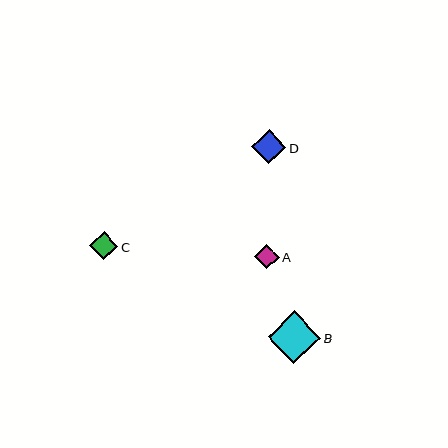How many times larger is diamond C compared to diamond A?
Diamond C is approximately 1.1 times the size of diamond A.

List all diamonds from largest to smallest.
From largest to smallest: B, D, C, A.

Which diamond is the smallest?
Diamond A is the smallest with a size of approximately 25 pixels.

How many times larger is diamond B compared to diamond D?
Diamond B is approximately 1.5 times the size of diamond D.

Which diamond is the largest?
Diamond B is the largest with a size of approximately 53 pixels.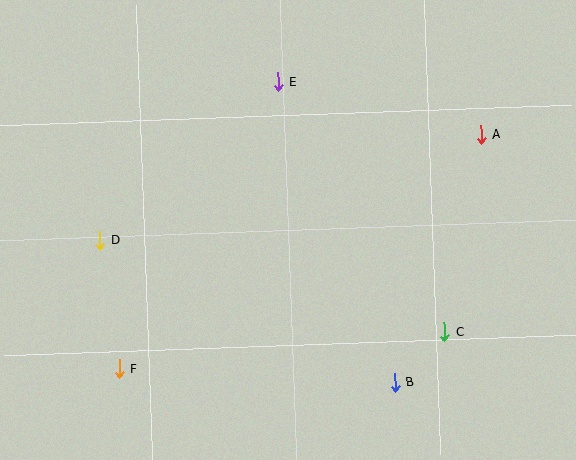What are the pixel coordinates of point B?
Point B is at (395, 382).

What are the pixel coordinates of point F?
Point F is at (119, 369).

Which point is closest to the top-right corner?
Point A is closest to the top-right corner.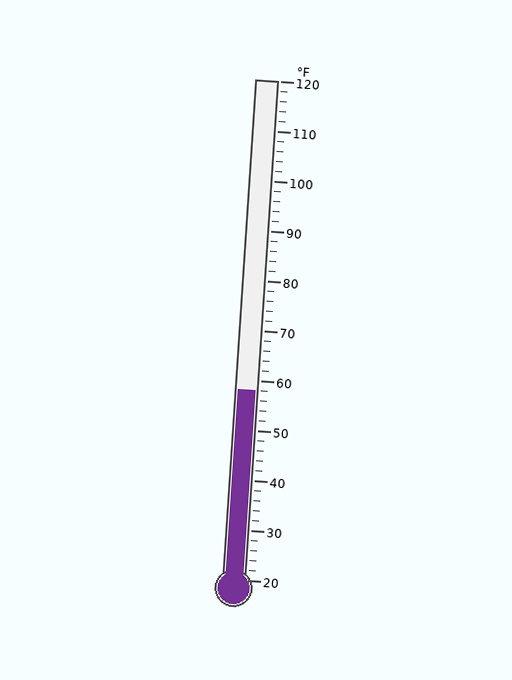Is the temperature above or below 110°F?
The temperature is below 110°F.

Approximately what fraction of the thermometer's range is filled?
The thermometer is filled to approximately 40% of its range.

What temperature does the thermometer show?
The thermometer shows approximately 58°F.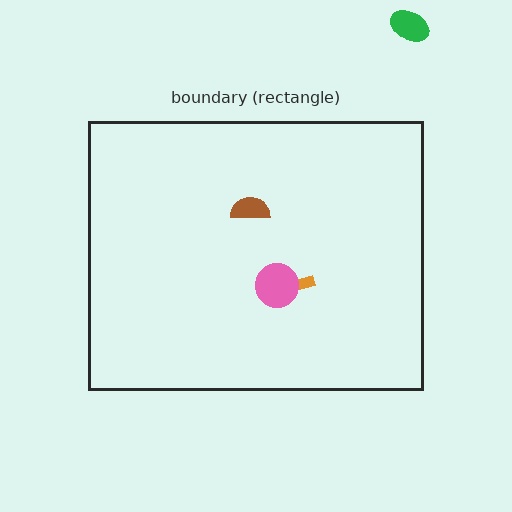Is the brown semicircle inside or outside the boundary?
Inside.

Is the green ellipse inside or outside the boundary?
Outside.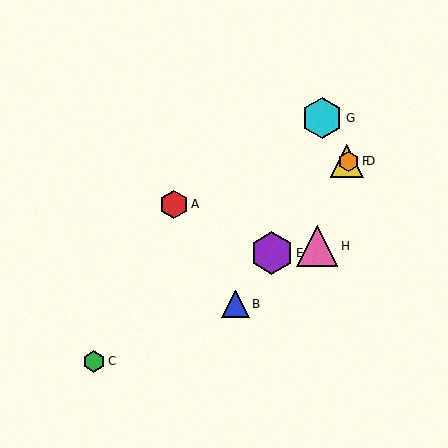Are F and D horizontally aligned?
Yes, both are at y≈161.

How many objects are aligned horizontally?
2 objects (D, F) are aligned horizontally.